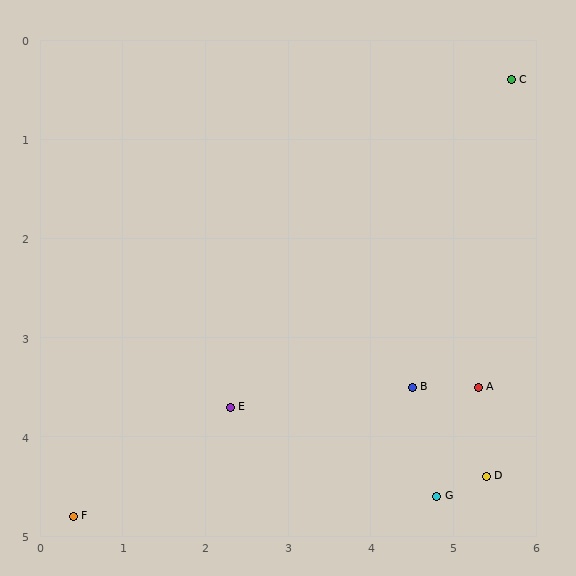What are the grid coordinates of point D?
Point D is at approximately (5.4, 4.4).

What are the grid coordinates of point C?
Point C is at approximately (5.7, 0.4).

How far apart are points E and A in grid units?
Points E and A are about 3.0 grid units apart.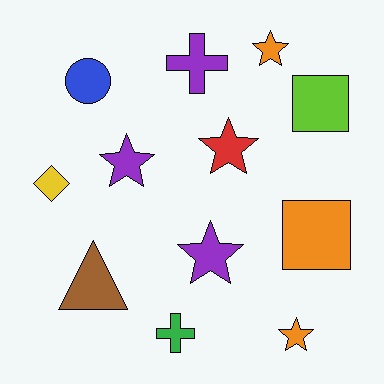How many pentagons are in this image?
There are no pentagons.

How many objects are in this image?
There are 12 objects.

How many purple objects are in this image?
There are 3 purple objects.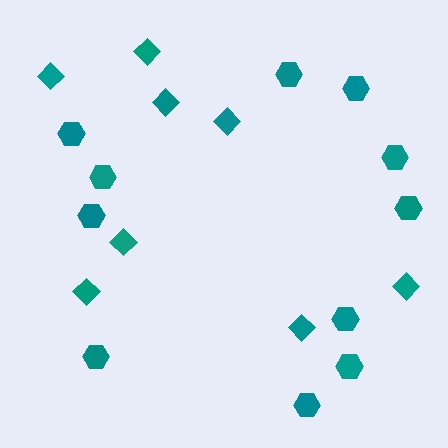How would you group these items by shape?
There are 2 groups: one group of hexagons (11) and one group of diamonds (8).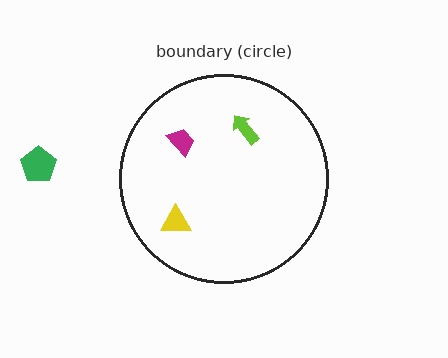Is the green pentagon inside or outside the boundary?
Outside.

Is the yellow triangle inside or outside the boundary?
Inside.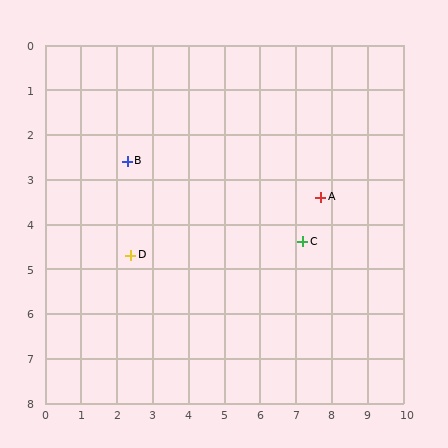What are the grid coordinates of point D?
Point D is at approximately (2.4, 4.7).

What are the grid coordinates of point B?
Point B is at approximately (2.3, 2.6).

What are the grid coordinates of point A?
Point A is at approximately (7.7, 3.4).